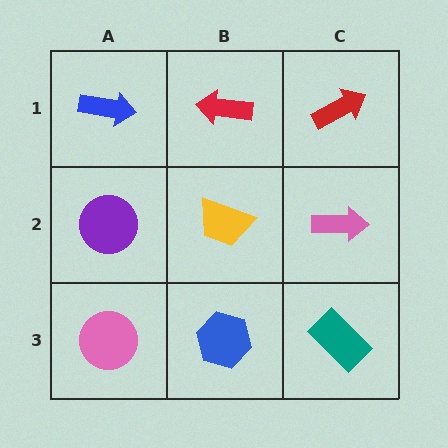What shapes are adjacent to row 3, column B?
A yellow trapezoid (row 2, column B), a pink circle (row 3, column A), a teal rectangle (row 3, column C).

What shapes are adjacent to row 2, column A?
A blue arrow (row 1, column A), a pink circle (row 3, column A), a yellow trapezoid (row 2, column B).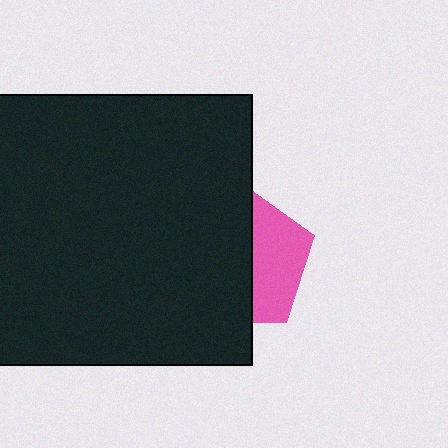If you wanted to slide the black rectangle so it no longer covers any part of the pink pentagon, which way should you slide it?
Slide it left — that is the most direct way to separate the two shapes.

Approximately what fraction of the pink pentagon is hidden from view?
Roughly 62% of the pink pentagon is hidden behind the black rectangle.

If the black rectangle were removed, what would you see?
You would see the complete pink pentagon.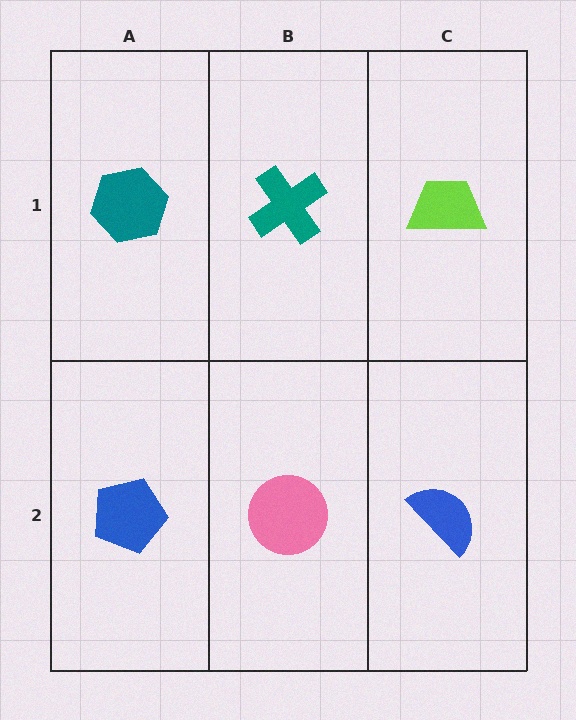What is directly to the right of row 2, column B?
A blue semicircle.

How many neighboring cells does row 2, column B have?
3.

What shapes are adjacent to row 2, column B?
A teal cross (row 1, column B), a blue pentagon (row 2, column A), a blue semicircle (row 2, column C).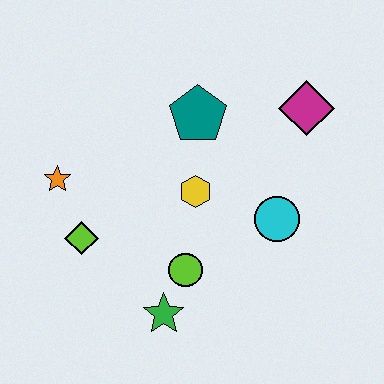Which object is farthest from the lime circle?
The magenta diamond is farthest from the lime circle.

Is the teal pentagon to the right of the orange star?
Yes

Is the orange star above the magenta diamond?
No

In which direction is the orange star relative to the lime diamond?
The orange star is above the lime diamond.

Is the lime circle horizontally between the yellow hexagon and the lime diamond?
Yes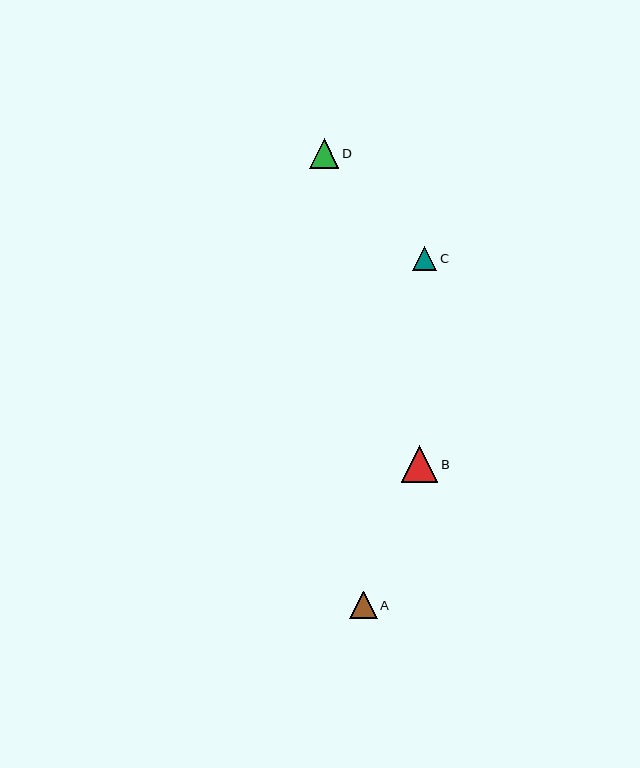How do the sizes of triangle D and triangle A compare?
Triangle D and triangle A are approximately the same size.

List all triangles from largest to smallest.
From largest to smallest: B, D, A, C.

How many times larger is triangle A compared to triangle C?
Triangle A is approximately 1.1 times the size of triangle C.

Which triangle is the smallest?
Triangle C is the smallest with a size of approximately 24 pixels.